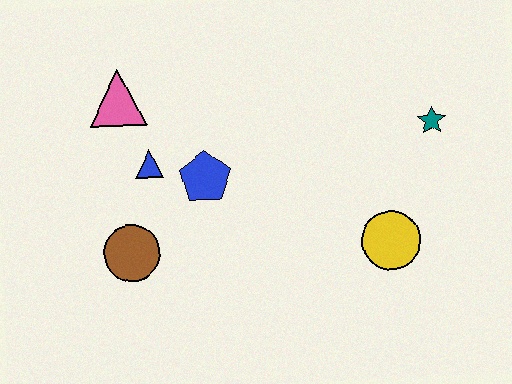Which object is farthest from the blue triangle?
The teal star is farthest from the blue triangle.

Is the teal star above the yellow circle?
Yes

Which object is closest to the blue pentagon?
The blue triangle is closest to the blue pentagon.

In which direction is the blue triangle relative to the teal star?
The blue triangle is to the left of the teal star.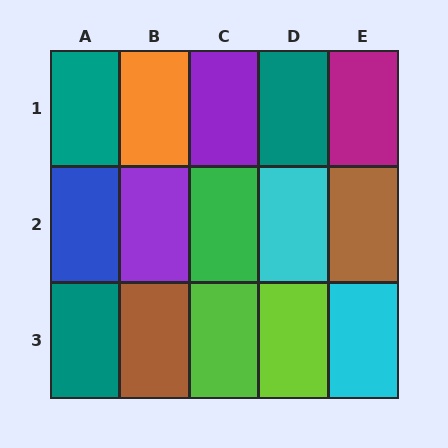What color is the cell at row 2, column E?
Brown.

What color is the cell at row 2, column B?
Purple.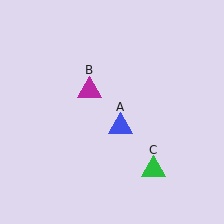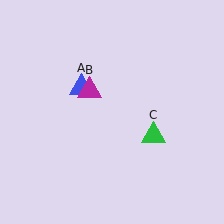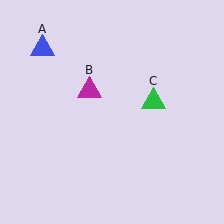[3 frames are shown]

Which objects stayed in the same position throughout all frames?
Magenta triangle (object B) remained stationary.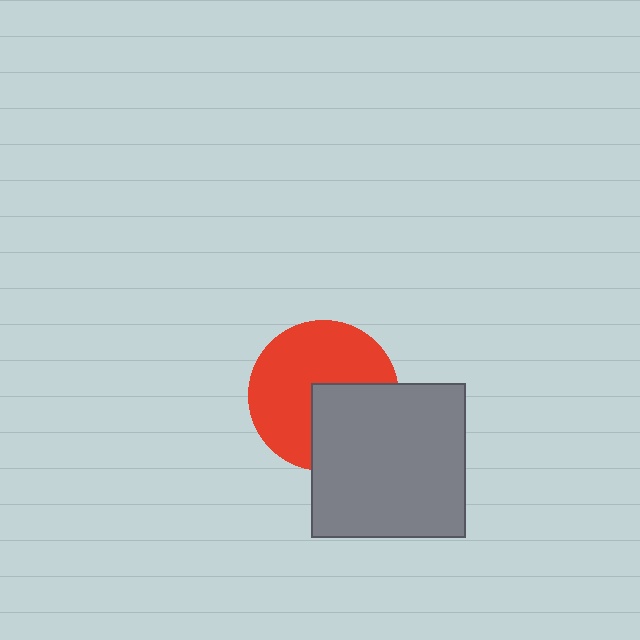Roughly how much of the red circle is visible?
About half of it is visible (roughly 64%).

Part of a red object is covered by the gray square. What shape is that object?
It is a circle.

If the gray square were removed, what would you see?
You would see the complete red circle.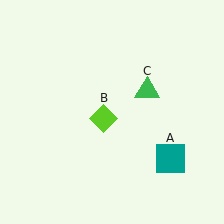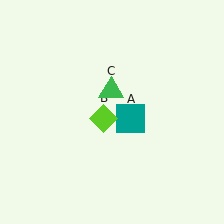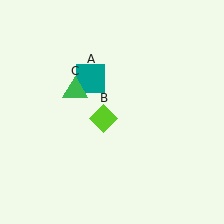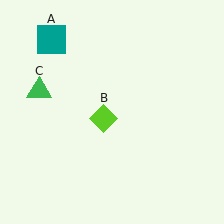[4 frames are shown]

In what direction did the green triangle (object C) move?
The green triangle (object C) moved left.